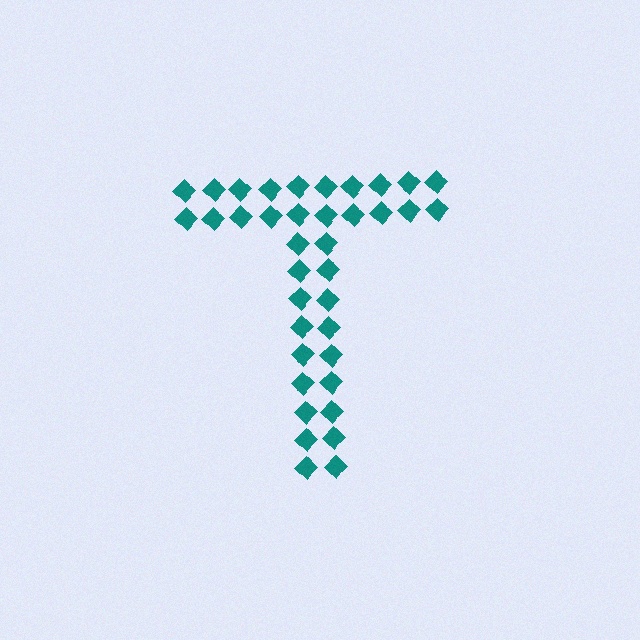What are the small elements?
The small elements are diamonds.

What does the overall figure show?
The overall figure shows the letter T.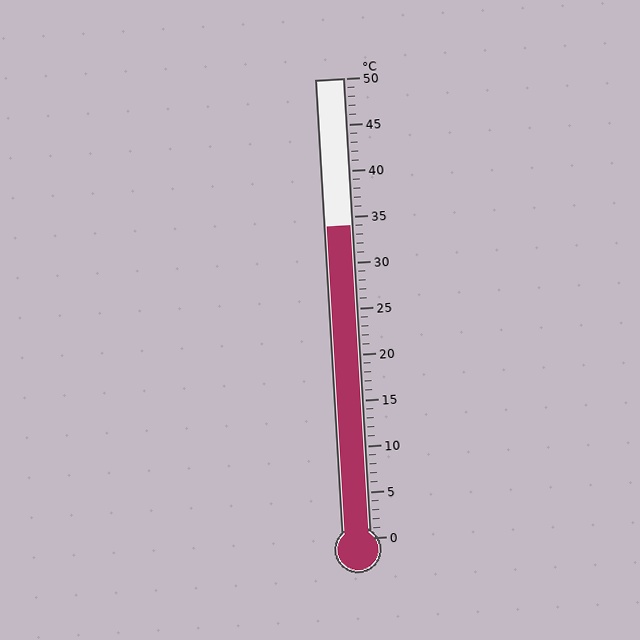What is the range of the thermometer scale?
The thermometer scale ranges from 0°C to 50°C.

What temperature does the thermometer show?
The thermometer shows approximately 34°C.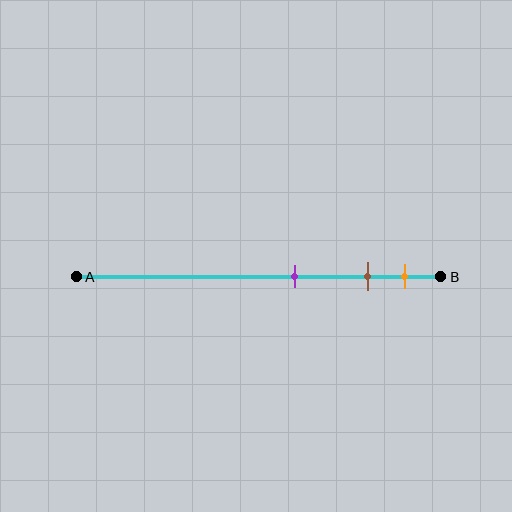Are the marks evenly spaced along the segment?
No, the marks are not evenly spaced.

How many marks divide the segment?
There are 3 marks dividing the segment.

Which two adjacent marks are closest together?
The brown and orange marks are the closest adjacent pair.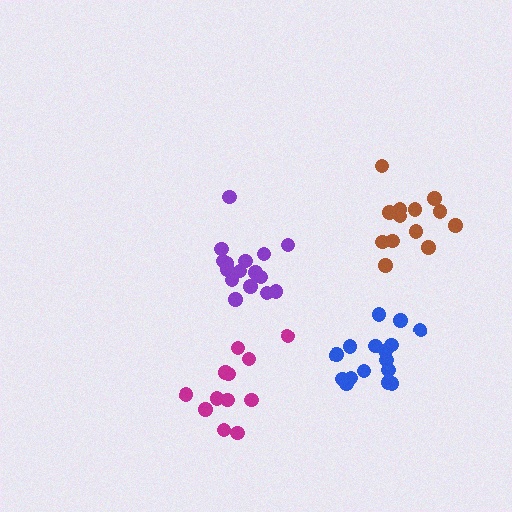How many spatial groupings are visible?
There are 4 spatial groupings.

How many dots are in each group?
Group 1: 16 dots, Group 2: 12 dots, Group 3: 13 dots, Group 4: 17 dots (58 total).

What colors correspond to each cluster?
The clusters are colored: blue, magenta, brown, purple.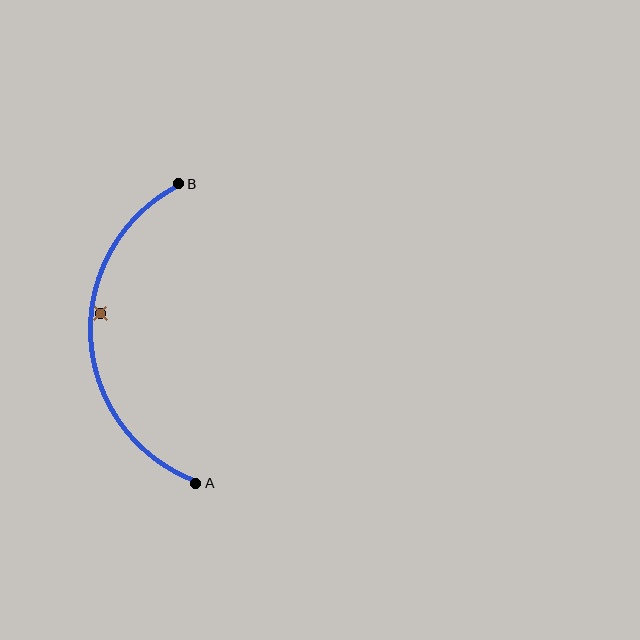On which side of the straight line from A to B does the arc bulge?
The arc bulges to the left of the straight line connecting A and B.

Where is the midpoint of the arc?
The arc midpoint is the point on the curve farthest from the straight line joining A and B. It sits to the left of that line.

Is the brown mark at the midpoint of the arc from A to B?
No — the brown mark does not lie on the arc at all. It sits slightly inside the curve.